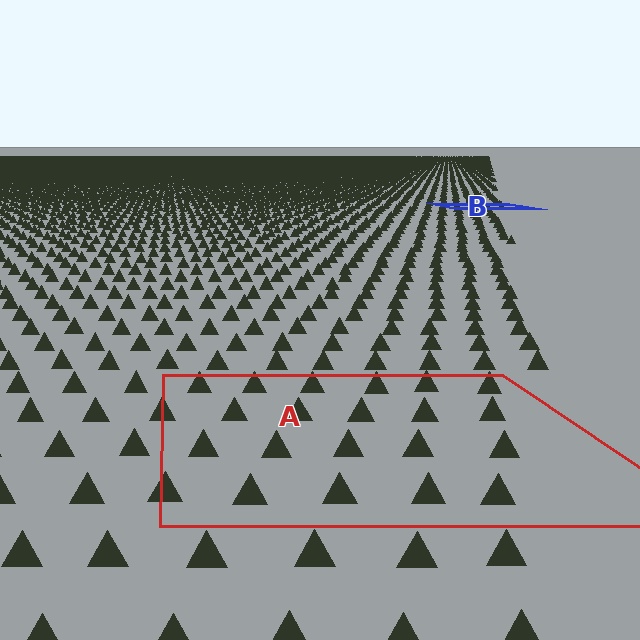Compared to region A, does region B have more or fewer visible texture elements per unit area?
Region B has more texture elements per unit area — they are packed more densely because it is farther away.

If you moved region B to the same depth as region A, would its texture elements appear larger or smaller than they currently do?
They would appear larger. At a closer depth, the same texture elements are projected at a bigger on-screen size.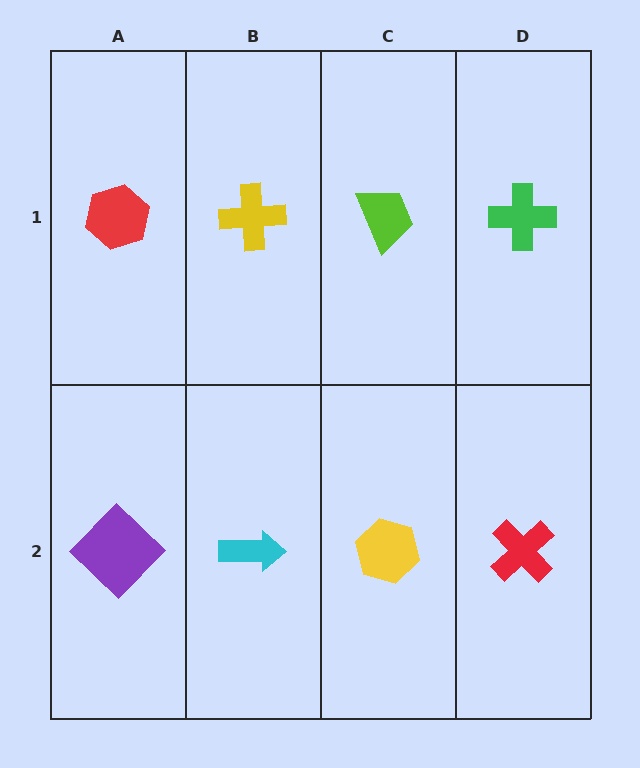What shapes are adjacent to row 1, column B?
A cyan arrow (row 2, column B), a red hexagon (row 1, column A), a lime trapezoid (row 1, column C).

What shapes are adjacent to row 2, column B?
A yellow cross (row 1, column B), a purple diamond (row 2, column A), a yellow hexagon (row 2, column C).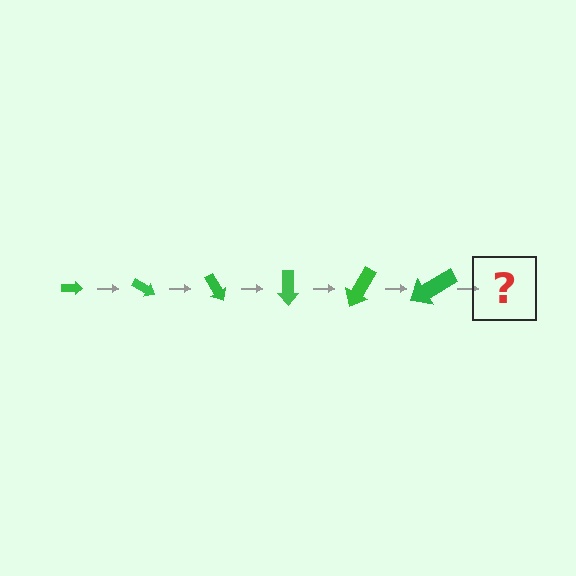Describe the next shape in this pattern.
It should be an arrow, larger than the previous one and rotated 180 degrees from the start.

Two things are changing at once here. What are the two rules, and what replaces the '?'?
The two rules are that the arrow grows larger each step and it rotates 30 degrees each step. The '?' should be an arrow, larger than the previous one and rotated 180 degrees from the start.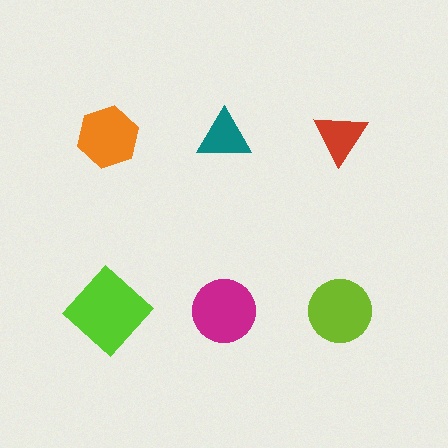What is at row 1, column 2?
A teal triangle.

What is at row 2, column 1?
A lime diamond.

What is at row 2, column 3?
A lime circle.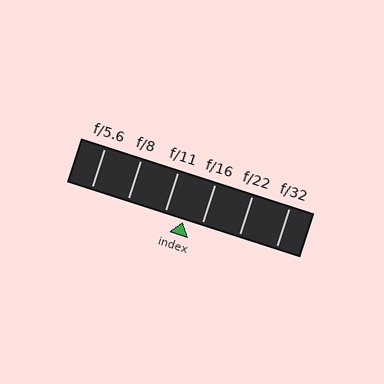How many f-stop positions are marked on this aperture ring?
There are 6 f-stop positions marked.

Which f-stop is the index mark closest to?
The index mark is closest to f/16.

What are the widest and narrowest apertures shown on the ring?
The widest aperture shown is f/5.6 and the narrowest is f/32.